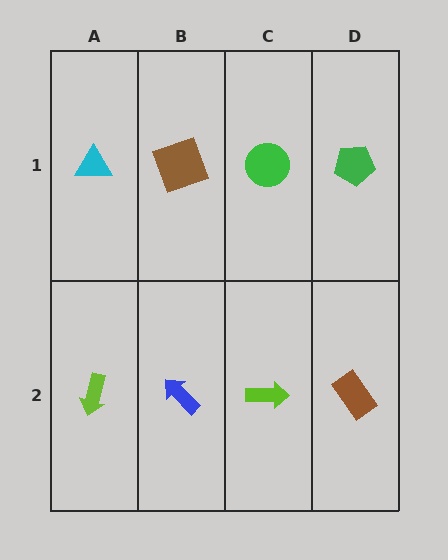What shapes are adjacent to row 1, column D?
A brown rectangle (row 2, column D), a green circle (row 1, column C).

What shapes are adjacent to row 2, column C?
A green circle (row 1, column C), a blue arrow (row 2, column B), a brown rectangle (row 2, column D).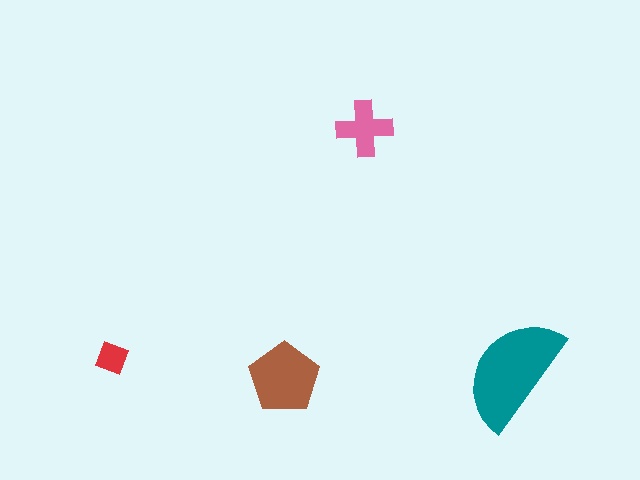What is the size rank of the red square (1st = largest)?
4th.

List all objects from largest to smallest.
The teal semicircle, the brown pentagon, the pink cross, the red square.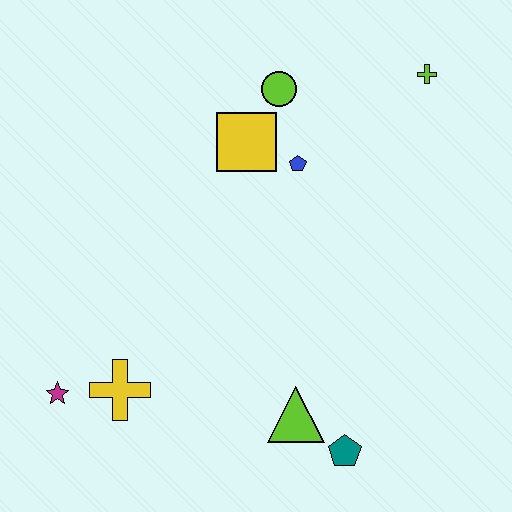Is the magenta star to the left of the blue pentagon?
Yes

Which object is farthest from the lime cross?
The magenta star is farthest from the lime cross.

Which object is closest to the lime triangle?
The teal pentagon is closest to the lime triangle.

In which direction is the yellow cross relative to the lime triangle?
The yellow cross is to the left of the lime triangle.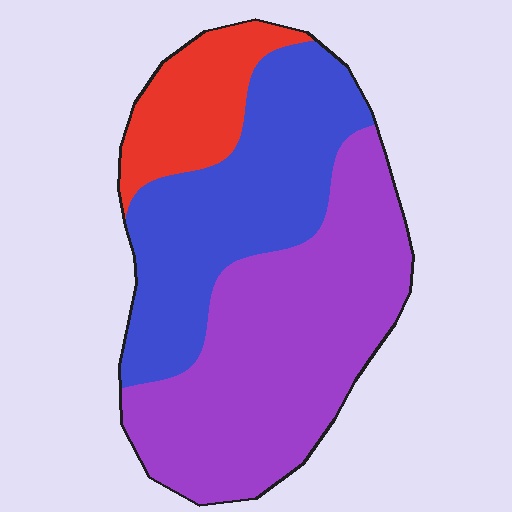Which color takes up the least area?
Red, at roughly 15%.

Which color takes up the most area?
Purple, at roughly 50%.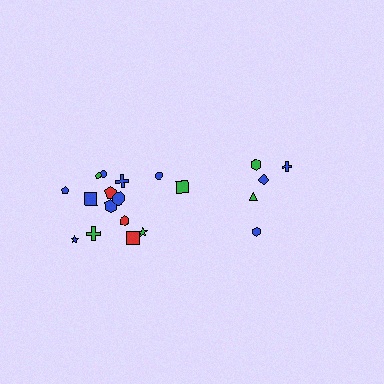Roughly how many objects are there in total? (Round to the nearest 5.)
Roughly 20 objects in total.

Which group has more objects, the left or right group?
The left group.